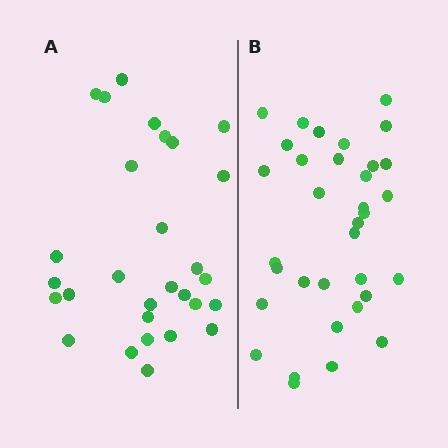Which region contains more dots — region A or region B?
Region B (the right region) has more dots.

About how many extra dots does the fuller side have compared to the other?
Region B has about 5 more dots than region A.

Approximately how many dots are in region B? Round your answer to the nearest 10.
About 30 dots. (The exact count is 34, which rounds to 30.)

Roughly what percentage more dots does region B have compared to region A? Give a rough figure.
About 15% more.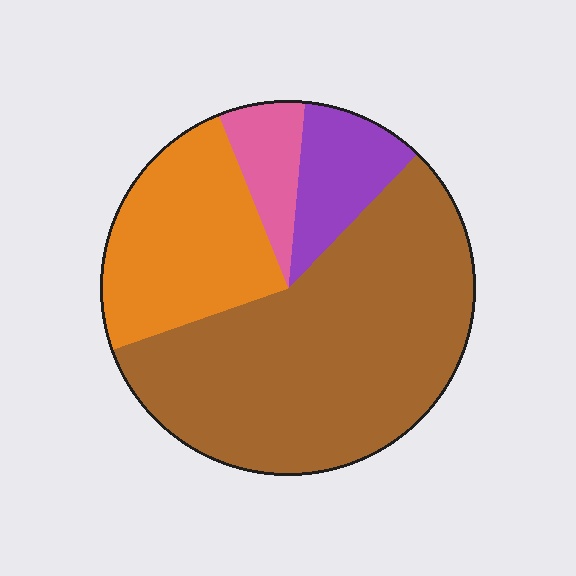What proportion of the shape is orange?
Orange takes up about one quarter (1/4) of the shape.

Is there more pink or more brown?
Brown.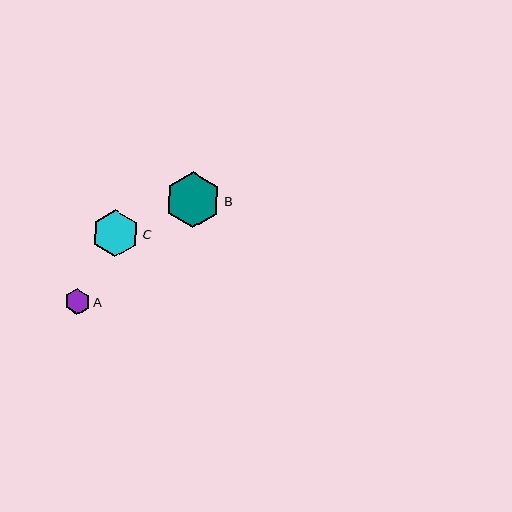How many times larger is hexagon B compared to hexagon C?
Hexagon B is approximately 1.2 times the size of hexagon C.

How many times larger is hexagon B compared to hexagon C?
Hexagon B is approximately 1.2 times the size of hexagon C.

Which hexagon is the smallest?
Hexagon A is the smallest with a size of approximately 26 pixels.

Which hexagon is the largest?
Hexagon B is the largest with a size of approximately 56 pixels.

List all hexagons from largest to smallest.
From largest to smallest: B, C, A.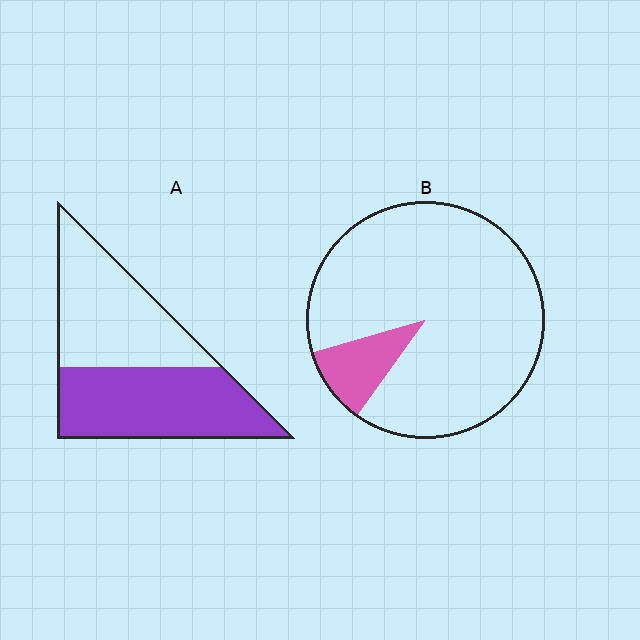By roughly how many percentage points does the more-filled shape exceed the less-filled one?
By roughly 40 percentage points (A over B).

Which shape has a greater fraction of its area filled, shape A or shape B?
Shape A.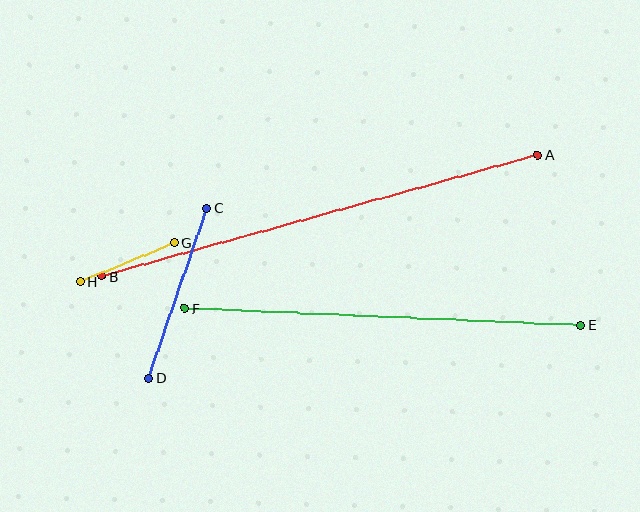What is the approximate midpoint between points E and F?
The midpoint is at approximately (383, 317) pixels.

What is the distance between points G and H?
The distance is approximately 102 pixels.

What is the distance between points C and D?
The distance is approximately 179 pixels.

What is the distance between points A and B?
The distance is approximately 452 pixels.